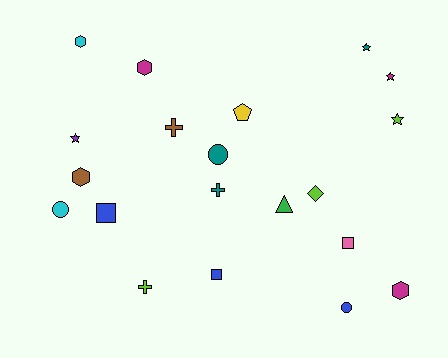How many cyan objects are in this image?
There are 2 cyan objects.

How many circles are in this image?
There are 3 circles.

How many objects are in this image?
There are 20 objects.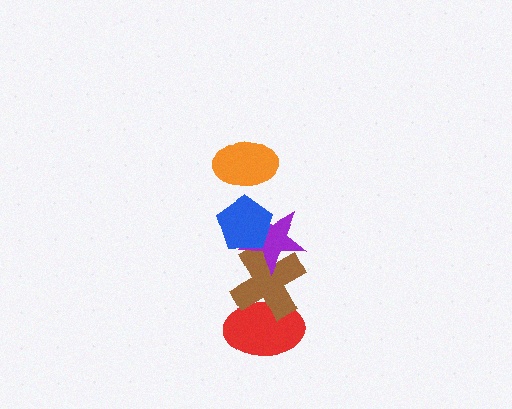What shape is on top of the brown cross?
The purple star is on top of the brown cross.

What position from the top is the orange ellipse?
The orange ellipse is 1st from the top.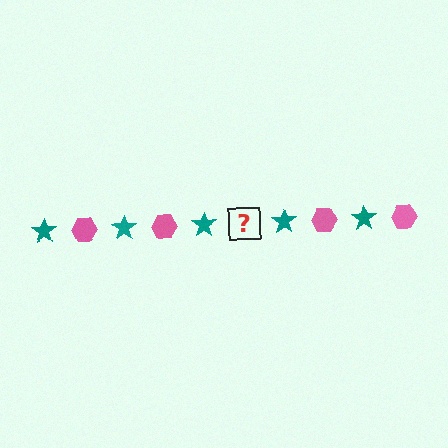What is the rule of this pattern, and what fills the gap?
The rule is that the pattern alternates between teal star and pink hexagon. The gap should be filled with a pink hexagon.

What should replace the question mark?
The question mark should be replaced with a pink hexagon.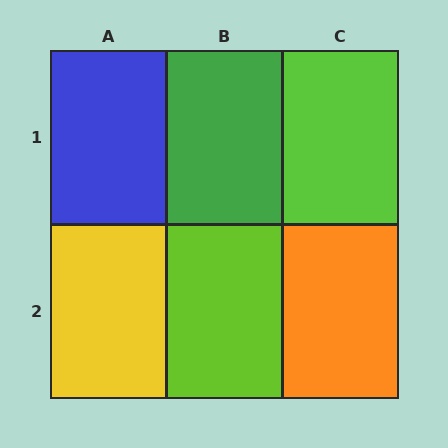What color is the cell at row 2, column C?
Orange.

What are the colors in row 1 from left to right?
Blue, green, lime.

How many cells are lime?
2 cells are lime.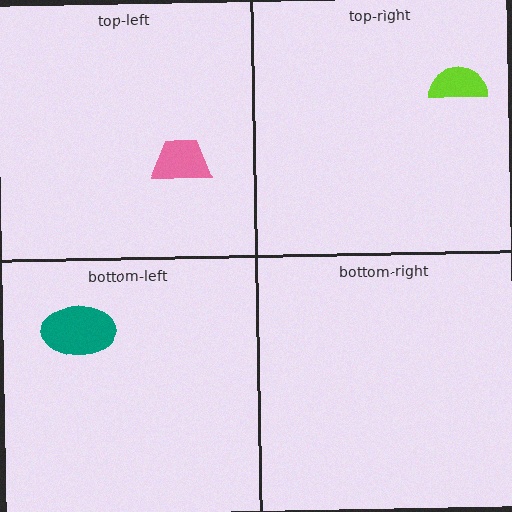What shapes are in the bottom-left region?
The teal ellipse.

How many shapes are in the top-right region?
1.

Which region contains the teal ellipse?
The bottom-left region.